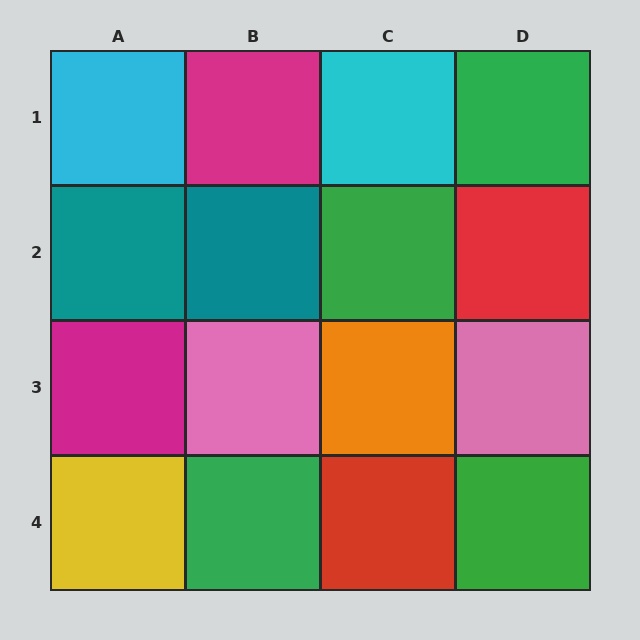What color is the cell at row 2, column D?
Red.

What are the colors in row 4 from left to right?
Yellow, green, red, green.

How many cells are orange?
1 cell is orange.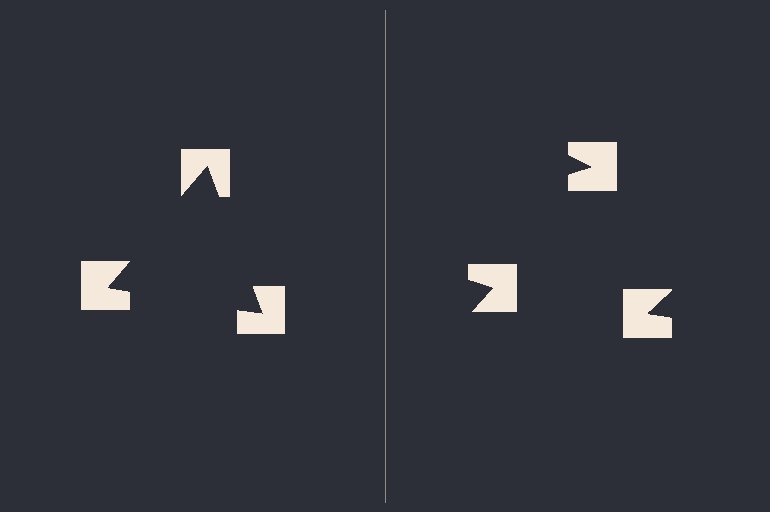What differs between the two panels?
The notched squares are positioned identically on both sides; only the wedge orientations differ. On the left they align to a triangle; on the right they are misaligned.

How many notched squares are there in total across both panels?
6 — 3 on each side.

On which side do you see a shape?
An illusory triangle appears on the left side. On the right side the wedge cuts are rotated, so no coherent shape forms.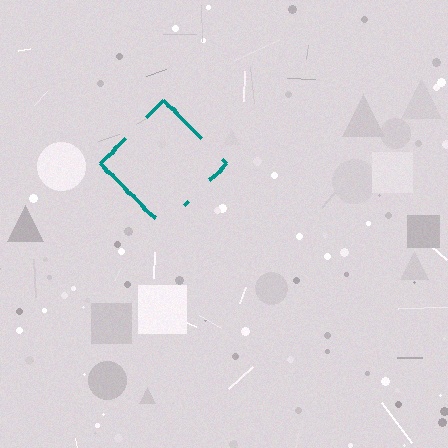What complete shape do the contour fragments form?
The contour fragments form a diamond.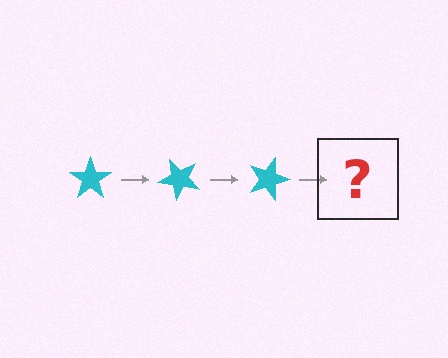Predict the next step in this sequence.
The next step is a cyan star rotated 135 degrees.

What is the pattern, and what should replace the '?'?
The pattern is that the star rotates 45 degrees each step. The '?' should be a cyan star rotated 135 degrees.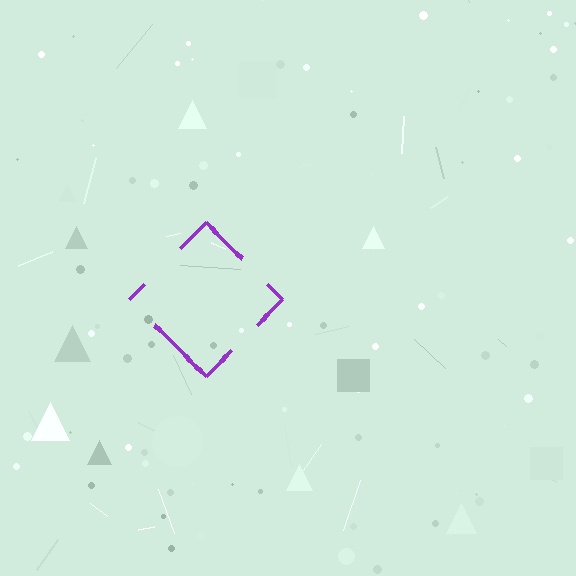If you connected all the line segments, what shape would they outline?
They would outline a diamond.